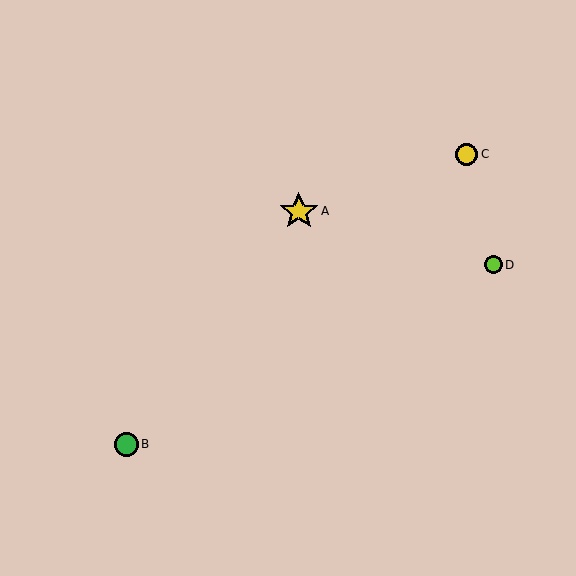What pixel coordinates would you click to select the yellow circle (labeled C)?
Click at (467, 154) to select the yellow circle C.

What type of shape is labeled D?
Shape D is a lime circle.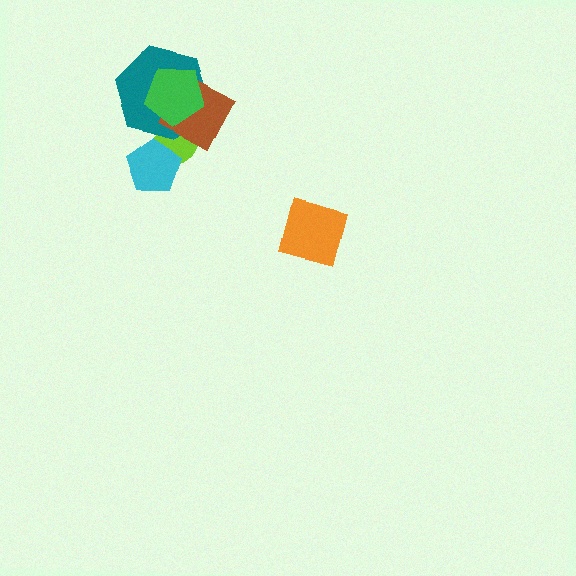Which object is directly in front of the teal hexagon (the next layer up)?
The brown diamond is directly in front of the teal hexagon.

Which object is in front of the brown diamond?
The green pentagon is in front of the brown diamond.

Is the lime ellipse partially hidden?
Yes, it is partially covered by another shape.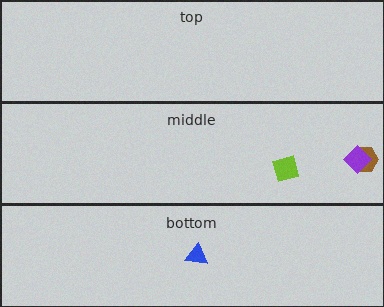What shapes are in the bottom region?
The blue triangle.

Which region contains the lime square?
The middle region.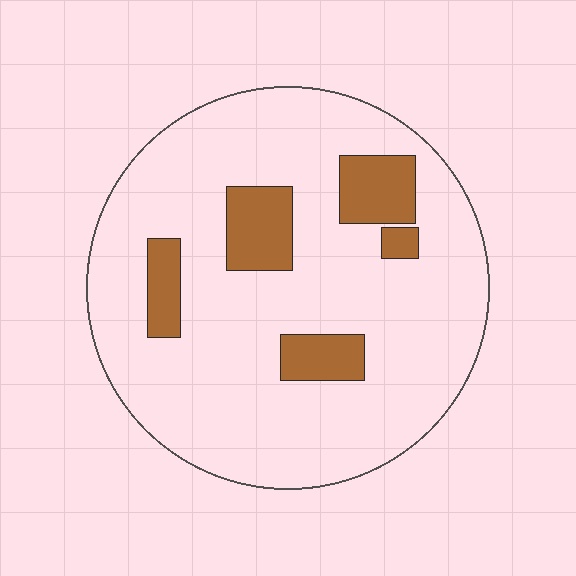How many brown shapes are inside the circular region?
5.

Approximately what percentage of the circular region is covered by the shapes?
Approximately 15%.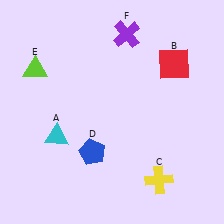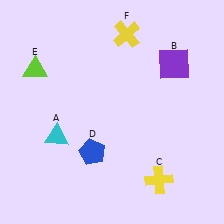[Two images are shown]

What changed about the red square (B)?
In Image 1, B is red. In Image 2, it changed to purple.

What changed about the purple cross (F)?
In Image 1, F is purple. In Image 2, it changed to yellow.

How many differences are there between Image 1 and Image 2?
There are 2 differences between the two images.